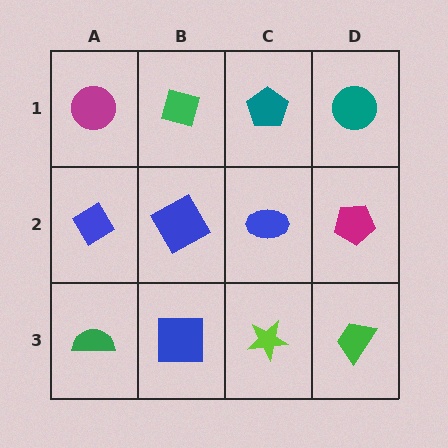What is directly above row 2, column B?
A green diamond.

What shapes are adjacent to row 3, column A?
A blue diamond (row 2, column A), a blue square (row 3, column B).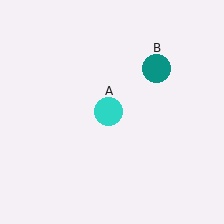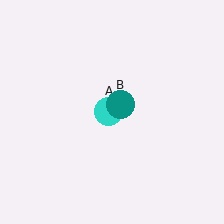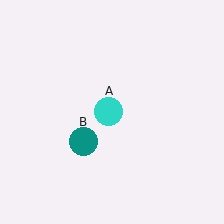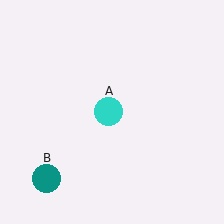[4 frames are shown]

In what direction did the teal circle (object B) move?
The teal circle (object B) moved down and to the left.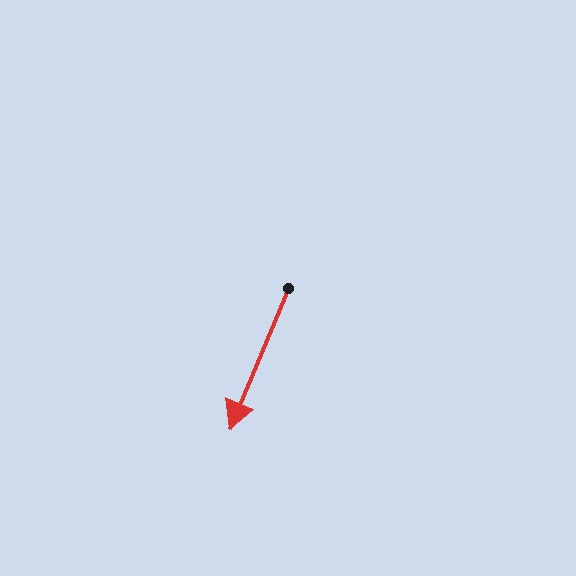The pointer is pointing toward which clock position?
Roughly 7 o'clock.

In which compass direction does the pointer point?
Southwest.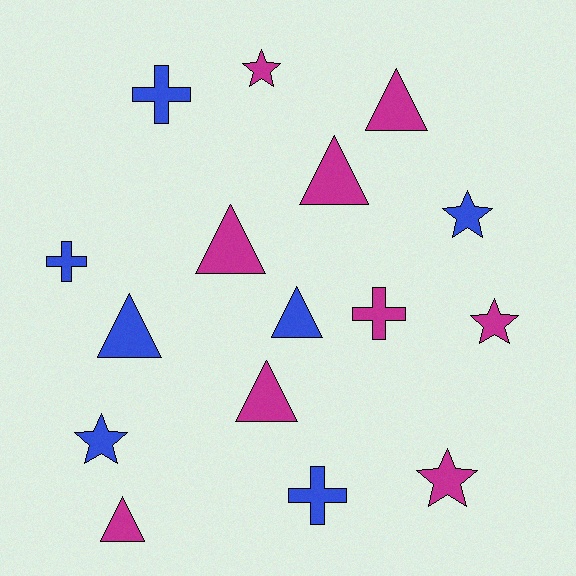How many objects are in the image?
There are 16 objects.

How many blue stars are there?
There are 2 blue stars.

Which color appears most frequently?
Magenta, with 9 objects.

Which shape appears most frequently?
Triangle, with 7 objects.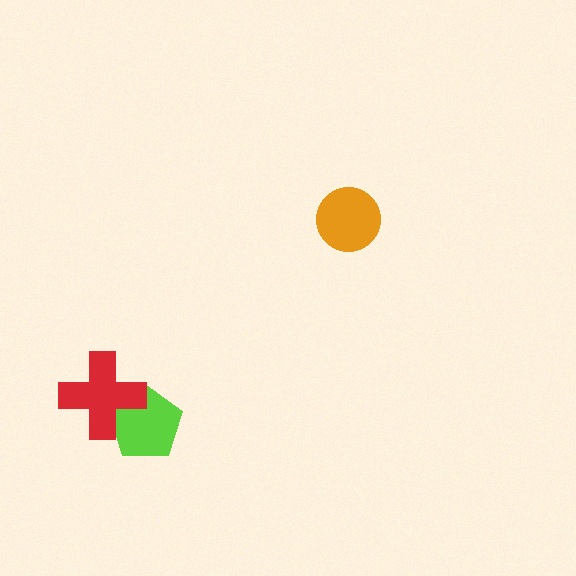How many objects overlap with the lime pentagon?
1 object overlaps with the lime pentagon.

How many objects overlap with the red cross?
1 object overlaps with the red cross.